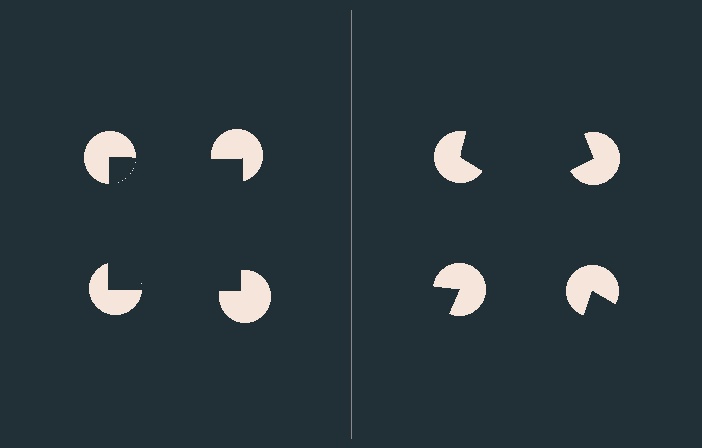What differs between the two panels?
The pac-man discs are positioned identically on both sides; only the wedge orientations differ. On the left they align to a square; on the right they are misaligned.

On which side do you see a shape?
An illusory square appears on the left side. On the right side the wedge cuts are rotated, so no coherent shape forms.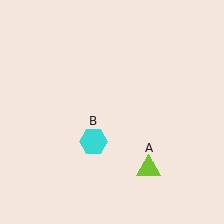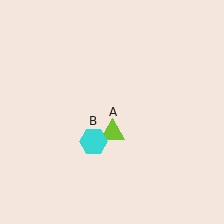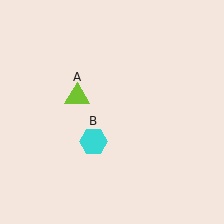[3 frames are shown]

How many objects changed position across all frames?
1 object changed position: lime triangle (object A).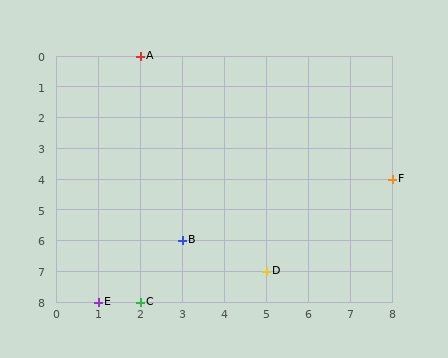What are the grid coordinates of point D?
Point D is at grid coordinates (5, 7).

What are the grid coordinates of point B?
Point B is at grid coordinates (3, 6).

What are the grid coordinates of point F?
Point F is at grid coordinates (8, 4).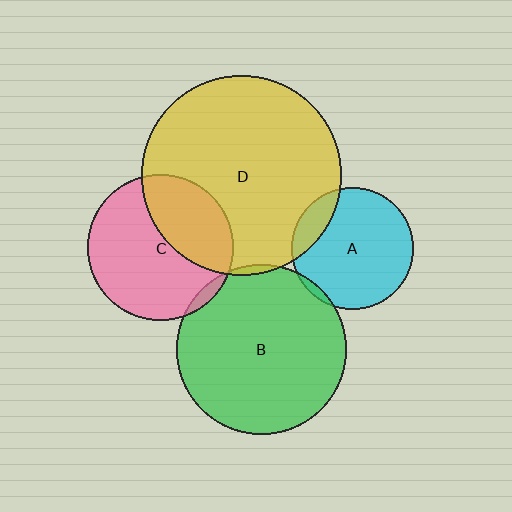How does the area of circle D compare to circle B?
Approximately 1.4 times.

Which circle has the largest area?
Circle D (yellow).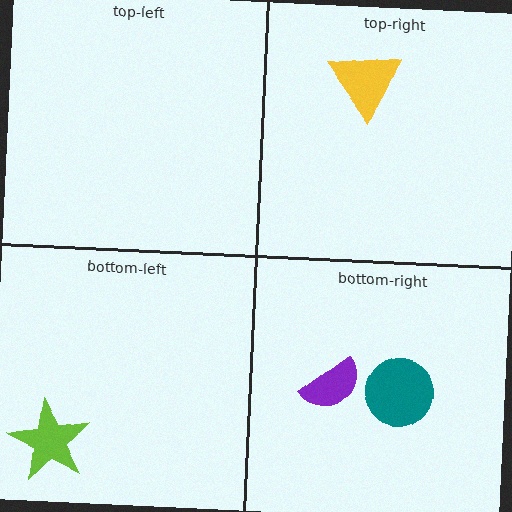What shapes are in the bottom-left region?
The lime star.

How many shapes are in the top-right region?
1.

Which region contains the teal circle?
The bottom-right region.